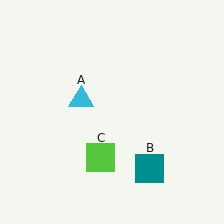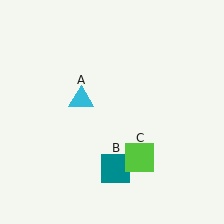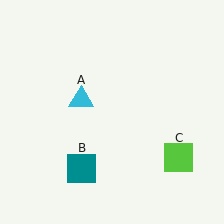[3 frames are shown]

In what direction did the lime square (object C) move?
The lime square (object C) moved right.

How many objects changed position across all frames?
2 objects changed position: teal square (object B), lime square (object C).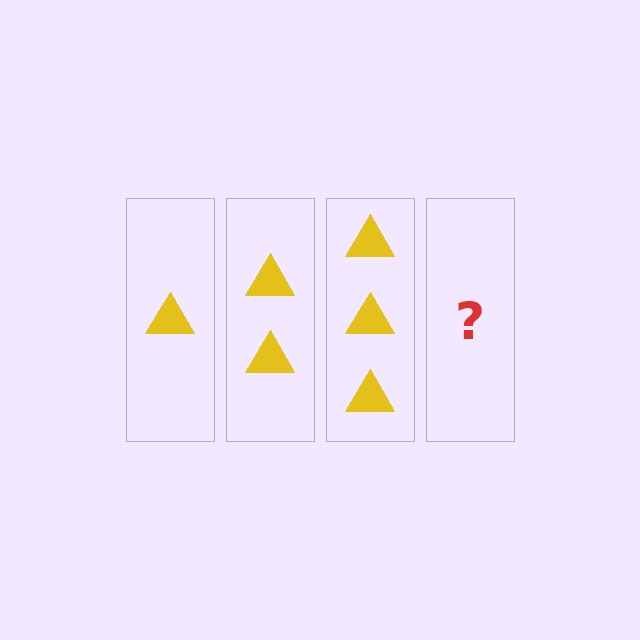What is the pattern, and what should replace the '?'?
The pattern is that each step adds one more triangle. The '?' should be 4 triangles.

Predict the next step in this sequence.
The next step is 4 triangles.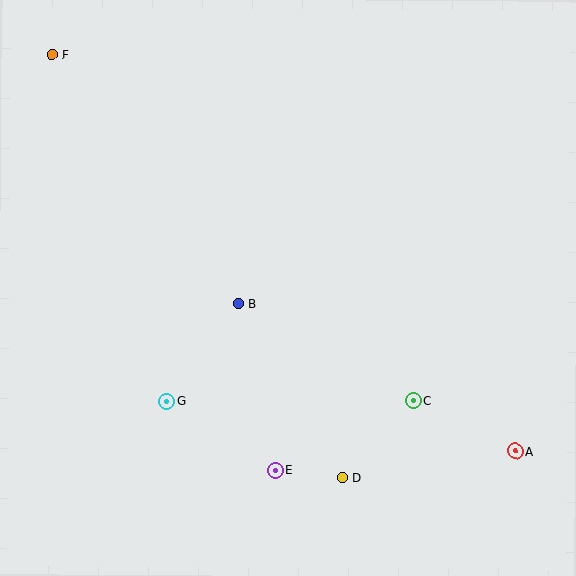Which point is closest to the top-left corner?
Point F is closest to the top-left corner.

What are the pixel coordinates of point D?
Point D is at (342, 478).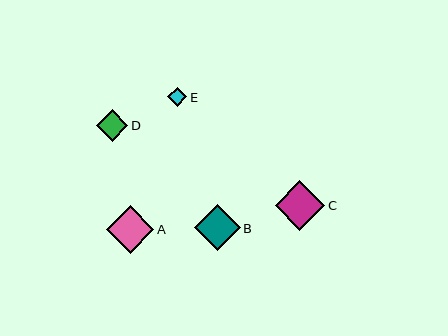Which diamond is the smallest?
Diamond E is the smallest with a size of approximately 19 pixels.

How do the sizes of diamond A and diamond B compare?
Diamond A and diamond B are approximately the same size.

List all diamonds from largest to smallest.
From largest to smallest: C, A, B, D, E.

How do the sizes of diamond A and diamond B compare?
Diamond A and diamond B are approximately the same size.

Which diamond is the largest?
Diamond C is the largest with a size of approximately 49 pixels.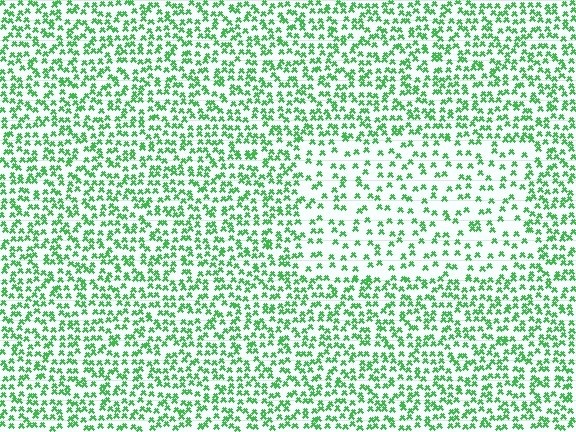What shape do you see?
I see a rectangle.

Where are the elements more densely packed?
The elements are more densely packed outside the rectangle boundary.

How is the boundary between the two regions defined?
The boundary is defined by a change in element density (approximately 1.9x ratio). All elements are the same color, size, and shape.